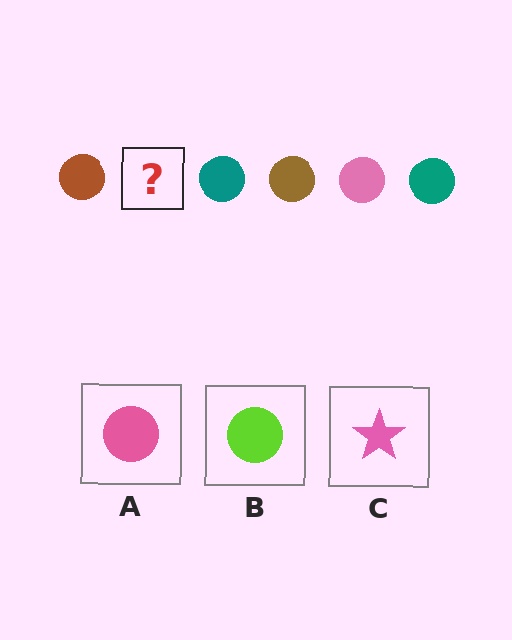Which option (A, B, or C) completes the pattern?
A.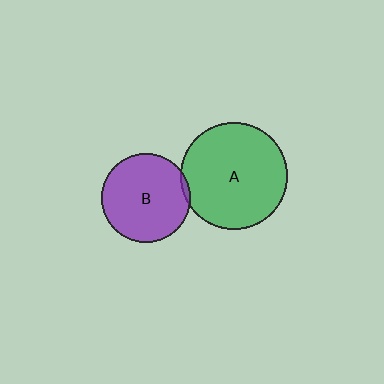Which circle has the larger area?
Circle A (green).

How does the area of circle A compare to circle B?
Approximately 1.5 times.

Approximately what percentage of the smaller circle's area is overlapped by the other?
Approximately 5%.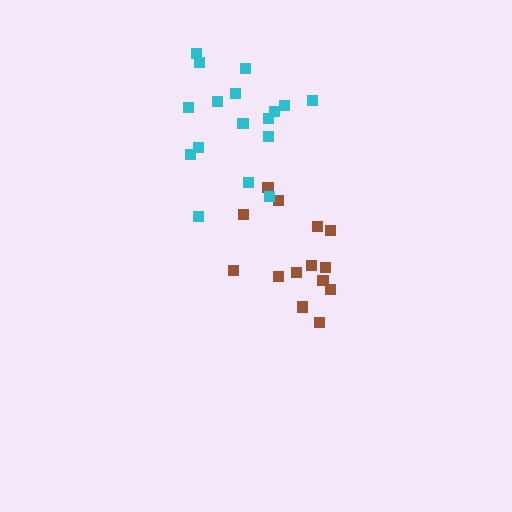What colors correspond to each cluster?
The clusters are colored: brown, cyan.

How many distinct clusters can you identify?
There are 2 distinct clusters.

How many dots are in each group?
Group 1: 14 dots, Group 2: 17 dots (31 total).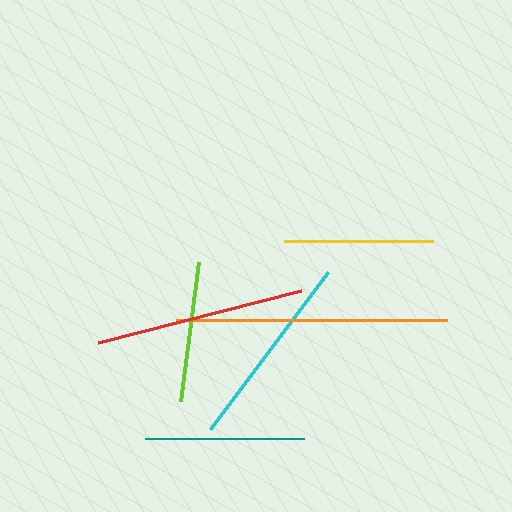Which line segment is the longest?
The orange line is the longest at approximately 271 pixels.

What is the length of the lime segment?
The lime segment is approximately 140 pixels long.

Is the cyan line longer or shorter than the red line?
The red line is longer than the cyan line.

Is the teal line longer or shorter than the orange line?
The orange line is longer than the teal line.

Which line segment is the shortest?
The lime line is the shortest at approximately 140 pixels.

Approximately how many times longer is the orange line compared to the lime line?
The orange line is approximately 1.9 times the length of the lime line.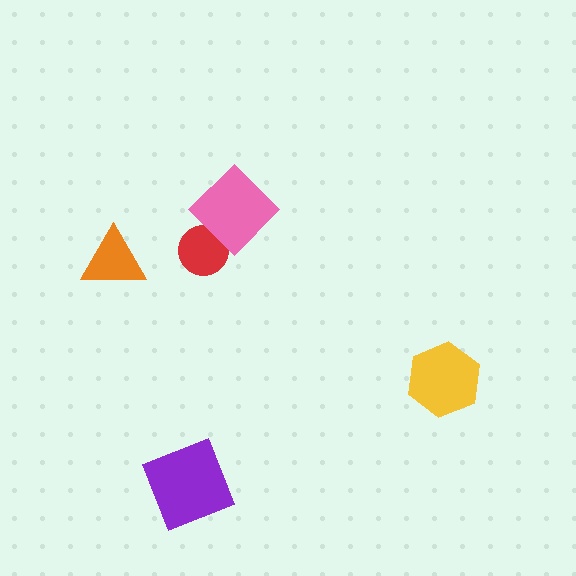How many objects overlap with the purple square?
0 objects overlap with the purple square.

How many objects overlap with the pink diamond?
1 object overlaps with the pink diamond.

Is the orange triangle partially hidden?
No, no other shape covers it.